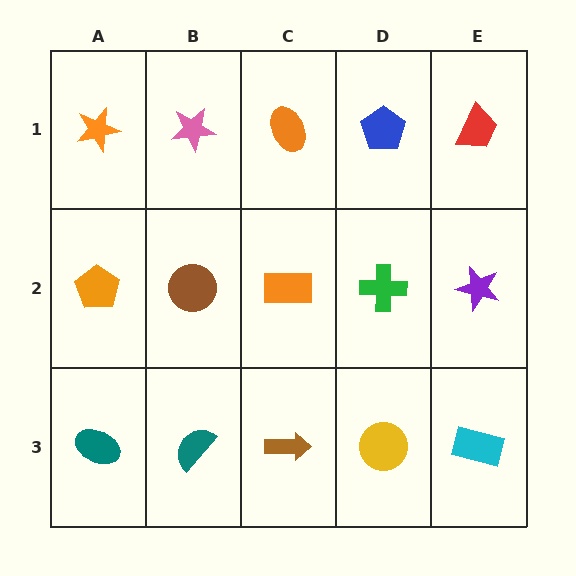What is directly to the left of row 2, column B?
An orange pentagon.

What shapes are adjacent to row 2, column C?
An orange ellipse (row 1, column C), a brown arrow (row 3, column C), a brown circle (row 2, column B), a green cross (row 2, column D).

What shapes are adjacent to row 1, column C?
An orange rectangle (row 2, column C), a pink star (row 1, column B), a blue pentagon (row 1, column D).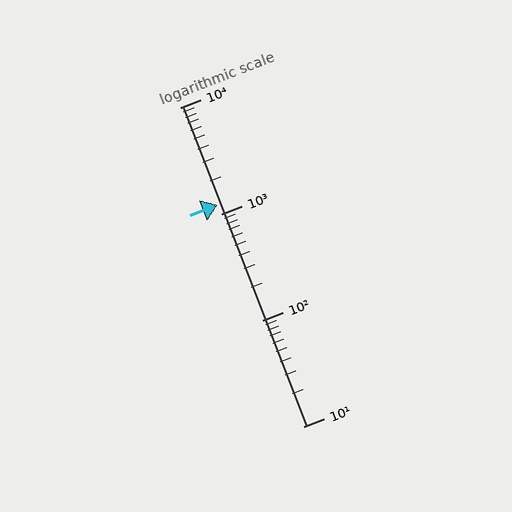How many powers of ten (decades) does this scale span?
The scale spans 3 decades, from 10 to 10000.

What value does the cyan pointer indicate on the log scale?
The pointer indicates approximately 1200.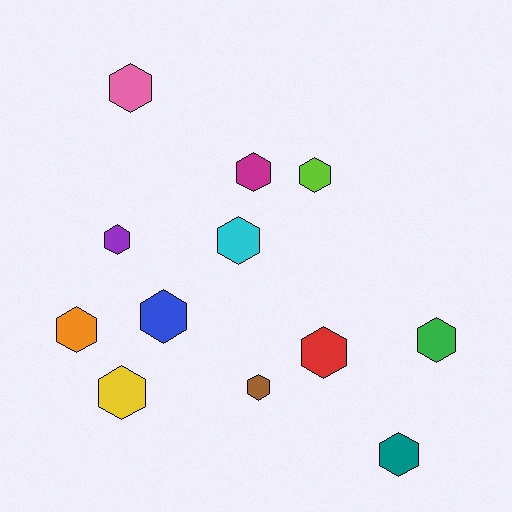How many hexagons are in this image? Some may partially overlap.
There are 12 hexagons.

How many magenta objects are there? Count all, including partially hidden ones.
There is 1 magenta object.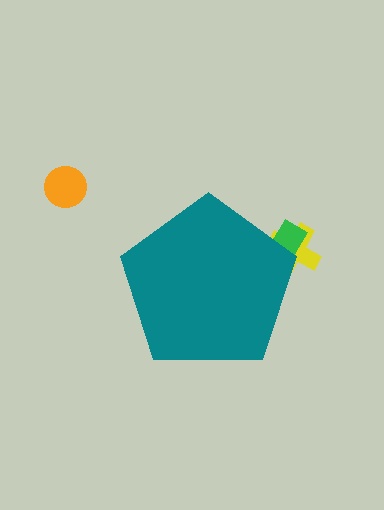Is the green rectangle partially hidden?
Yes, the green rectangle is partially hidden behind the teal pentagon.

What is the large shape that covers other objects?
A teal pentagon.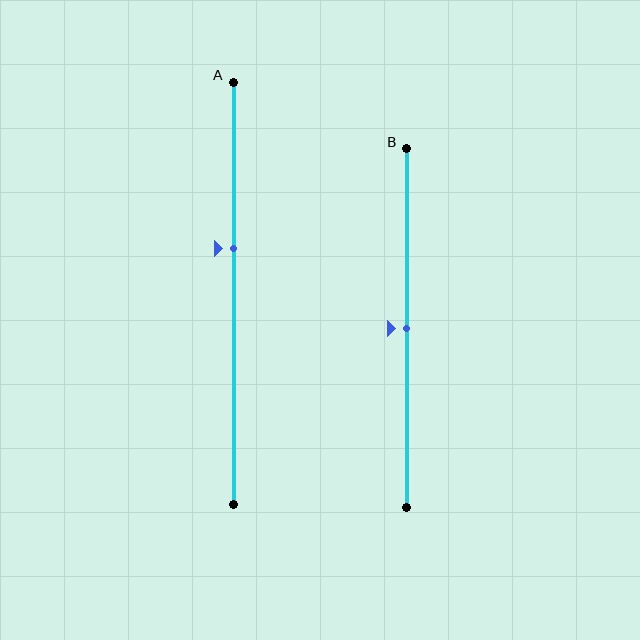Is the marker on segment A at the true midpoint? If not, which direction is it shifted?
No, the marker on segment A is shifted upward by about 11% of the segment length.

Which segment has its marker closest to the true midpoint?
Segment B has its marker closest to the true midpoint.